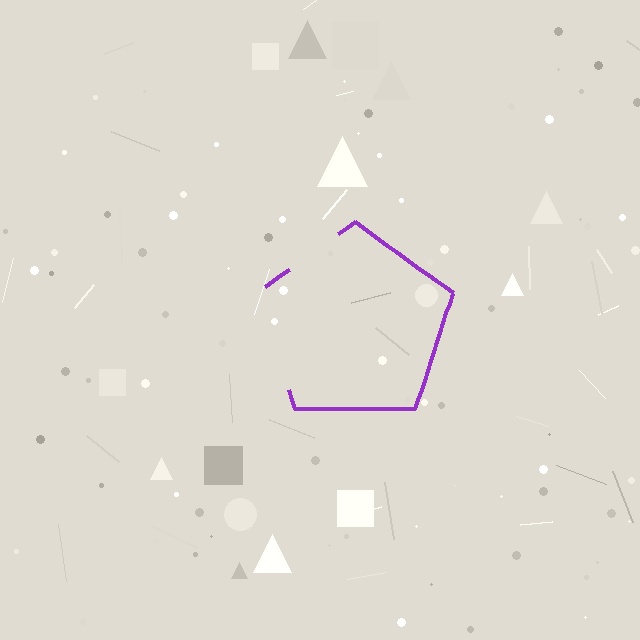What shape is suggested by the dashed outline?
The dashed outline suggests a pentagon.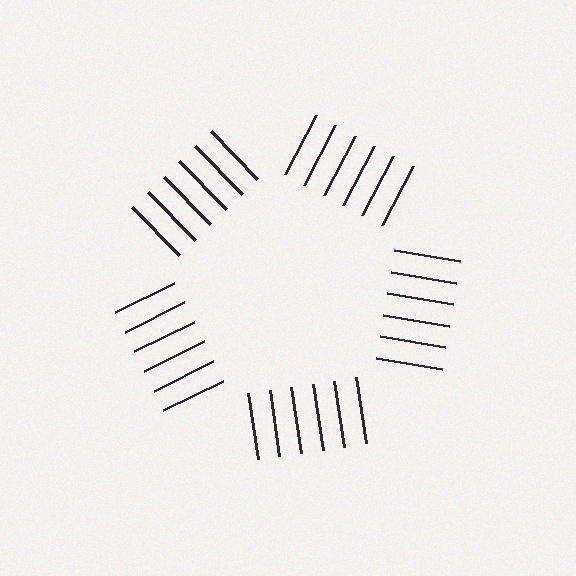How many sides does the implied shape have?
5 sides — the line-ends trace a pentagon.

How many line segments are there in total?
30 — 6 along each of the 5 edges.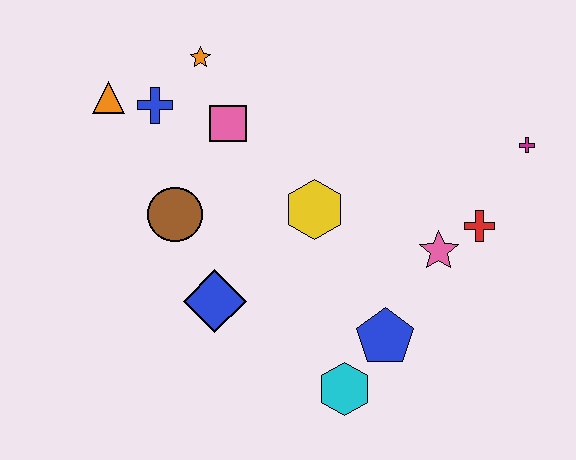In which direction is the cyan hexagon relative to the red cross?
The cyan hexagon is below the red cross.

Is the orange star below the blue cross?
No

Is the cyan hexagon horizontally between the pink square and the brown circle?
No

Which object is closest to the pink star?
The red cross is closest to the pink star.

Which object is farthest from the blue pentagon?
The orange triangle is farthest from the blue pentagon.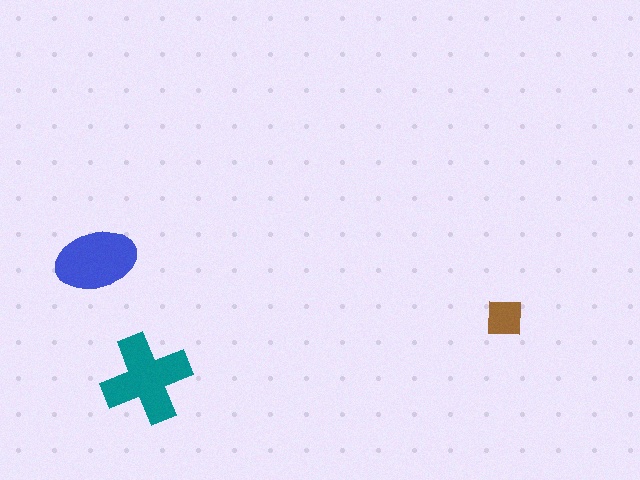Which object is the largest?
The teal cross.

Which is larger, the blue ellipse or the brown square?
The blue ellipse.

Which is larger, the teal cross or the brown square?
The teal cross.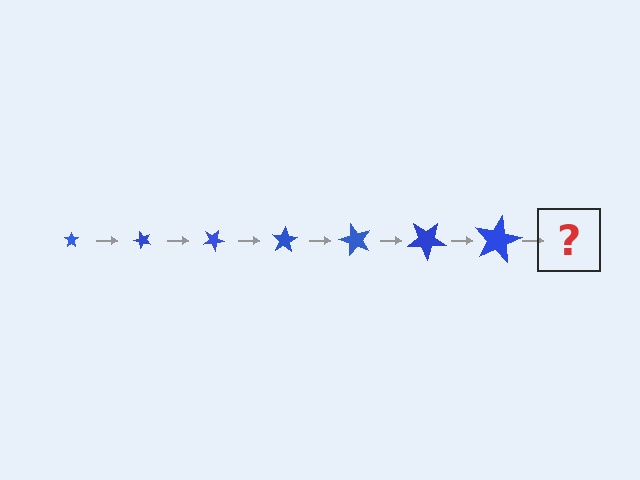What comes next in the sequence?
The next element should be a star, larger than the previous one and rotated 350 degrees from the start.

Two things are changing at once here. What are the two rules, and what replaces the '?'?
The two rules are that the star grows larger each step and it rotates 50 degrees each step. The '?' should be a star, larger than the previous one and rotated 350 degrees from the start.